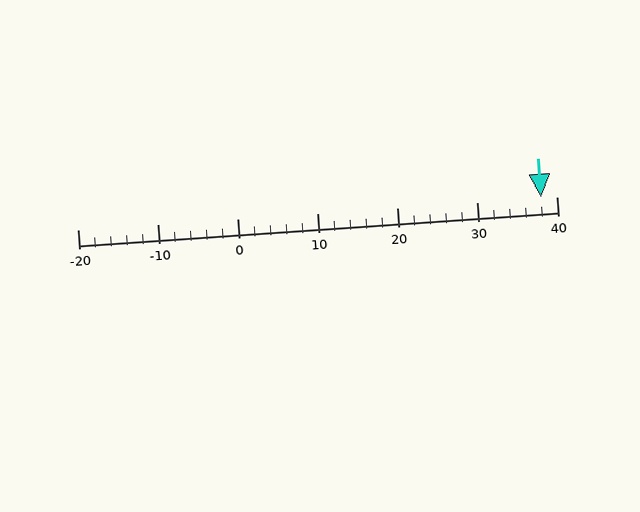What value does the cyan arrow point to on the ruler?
The cyan arrow points to approximately 38.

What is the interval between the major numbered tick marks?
The major tick marks are spaced 10 units apart.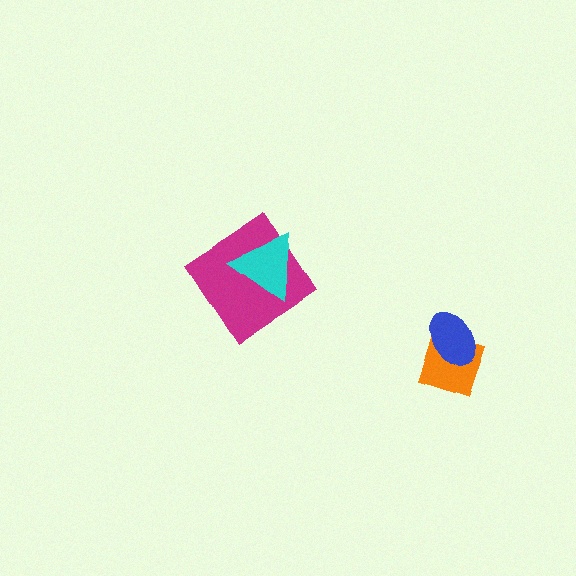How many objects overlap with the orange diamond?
1 object overlaps with the orange diamond.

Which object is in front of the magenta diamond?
The cyan triangle is in front of the magenta diamond.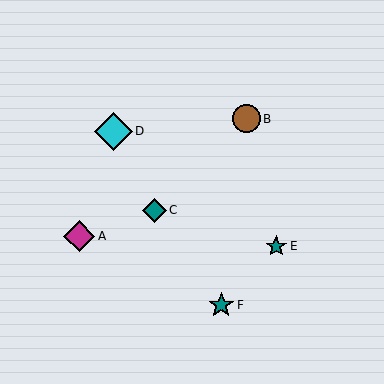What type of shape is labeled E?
Shape E is a teal star.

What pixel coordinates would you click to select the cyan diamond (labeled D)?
Click at (113, 131) to select the cyan diamond D.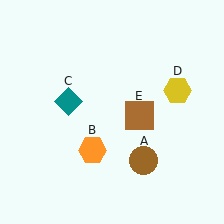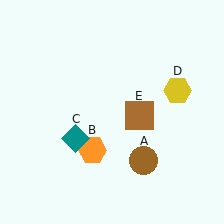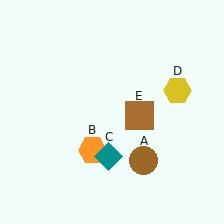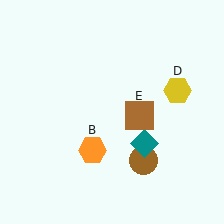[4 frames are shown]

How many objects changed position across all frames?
1 object changed position: teal diamond (object C).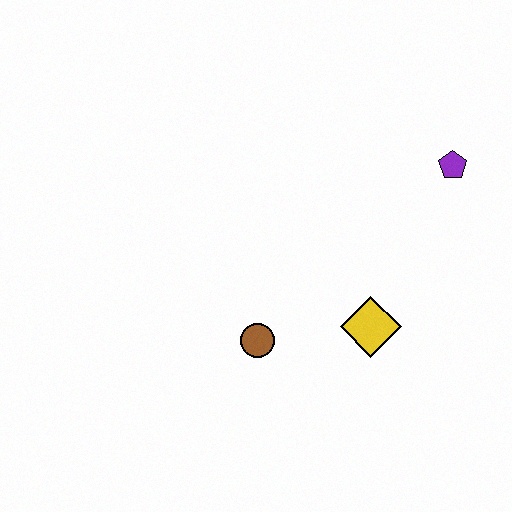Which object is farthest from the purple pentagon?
The brown circle is farthest from the purple pentagon.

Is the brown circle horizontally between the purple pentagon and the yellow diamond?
No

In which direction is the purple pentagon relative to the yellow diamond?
The purple pentagon is above the yellow diamond.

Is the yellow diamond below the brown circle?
No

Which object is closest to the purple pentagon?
The yellow diamond is closest to the purple pentagon.